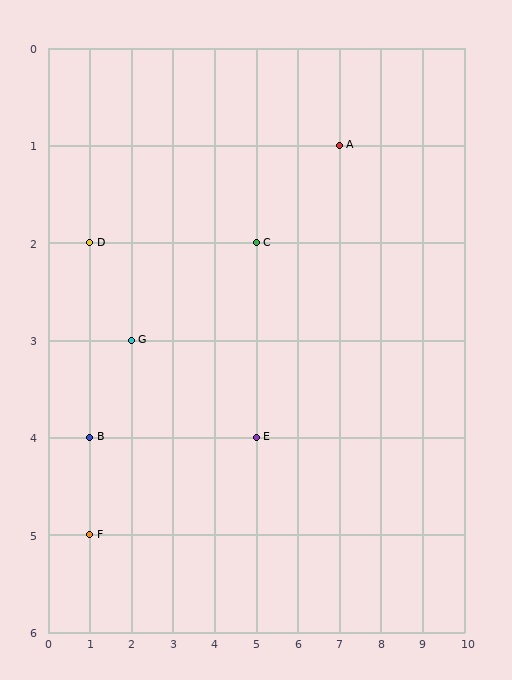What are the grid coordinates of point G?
Point G is at grid coordinates (2, 3).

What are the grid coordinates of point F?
Point F is at grid coordinates (1, 5).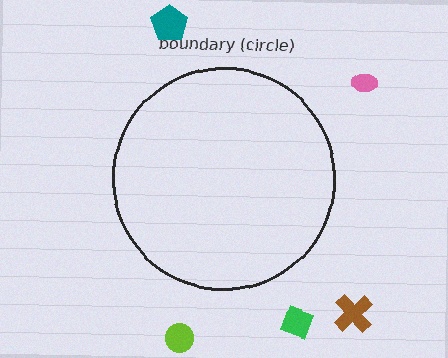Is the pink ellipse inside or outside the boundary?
Outside.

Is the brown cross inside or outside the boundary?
Outside.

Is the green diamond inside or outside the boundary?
Outside.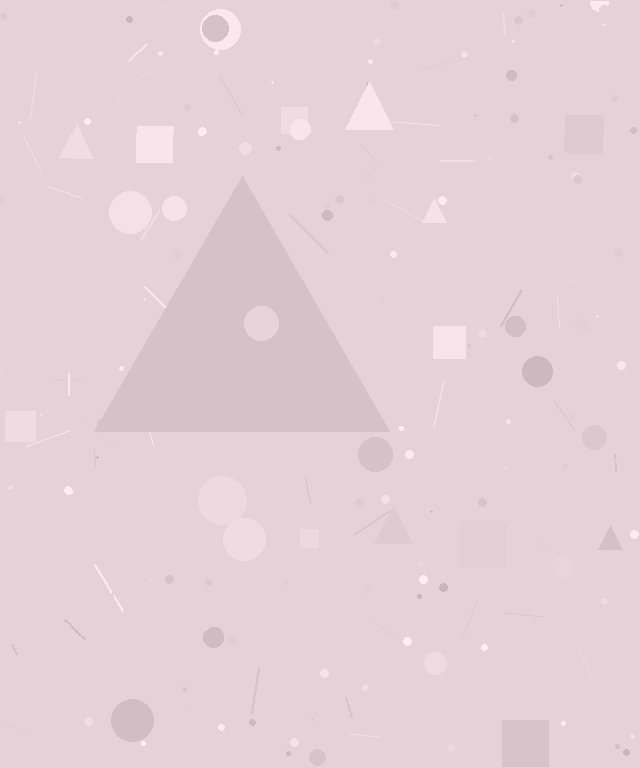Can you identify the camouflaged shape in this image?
The camouflaged shape is a triangle.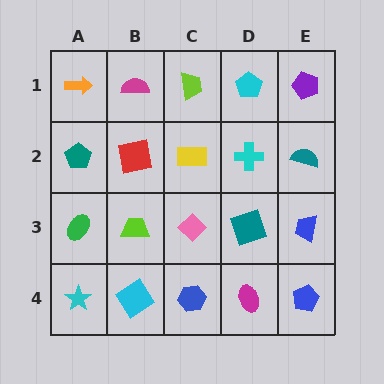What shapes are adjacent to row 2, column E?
A purple pentagon (row 1, column E), a blue trapezoid (row 3, column E), a cyan cross (row 2, column D).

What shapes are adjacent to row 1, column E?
A teal semicircle (row 2, column E), a cyan pentagon (row 1, column D).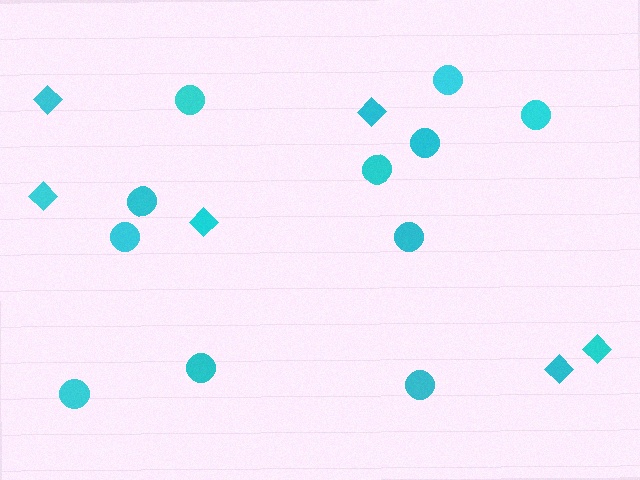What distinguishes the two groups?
There are 2 groups: one group of diamonds (6) and one group of circles (11).